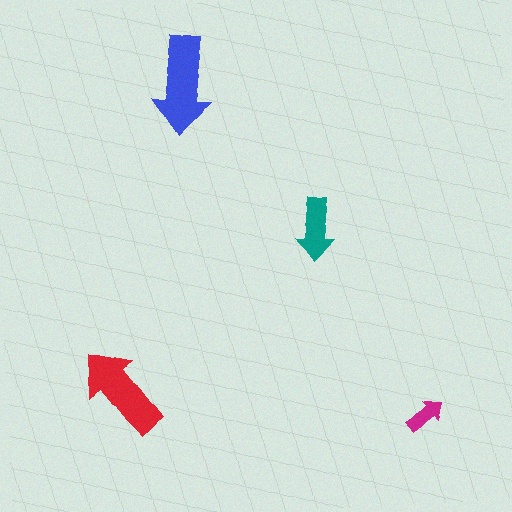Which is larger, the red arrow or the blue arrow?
The blue one.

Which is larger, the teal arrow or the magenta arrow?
The teal one.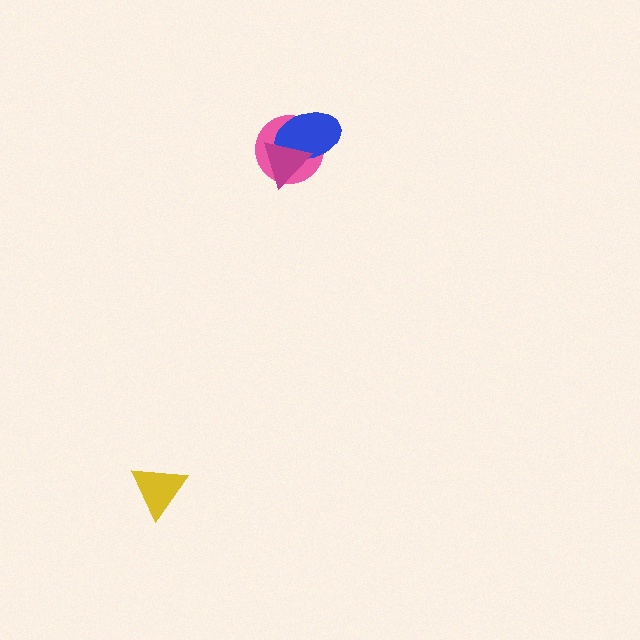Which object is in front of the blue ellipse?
The magenta triangle is in front of the blue ellipse.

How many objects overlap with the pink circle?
2 objects overlap with the pink circle.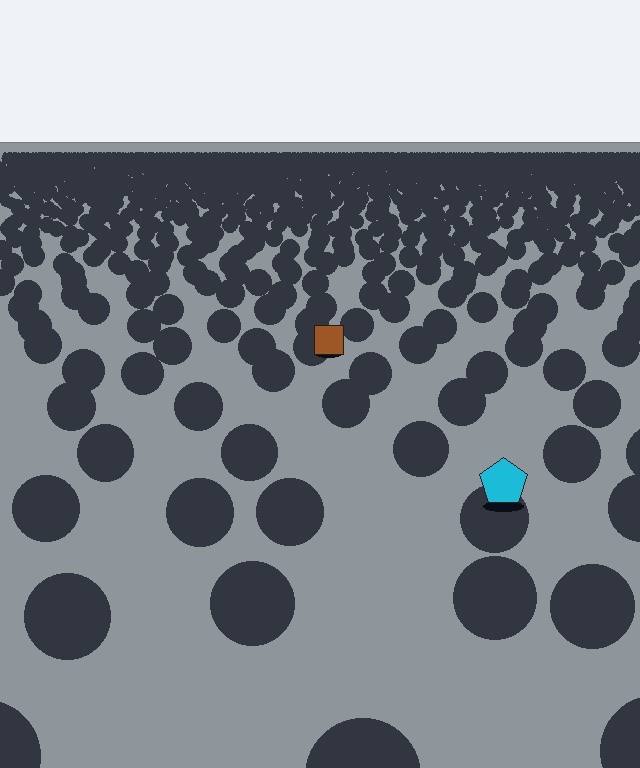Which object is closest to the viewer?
The cyan pentagon is closest. The texture marks near it are larger and more spread out.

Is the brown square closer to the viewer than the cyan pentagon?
No. The cyan pentagon is closer — you can tell from the texture gradient: the ground texture is coarser near it.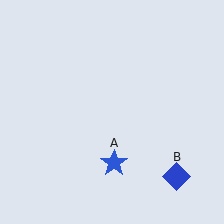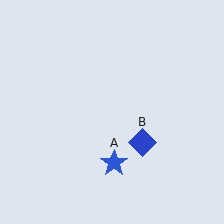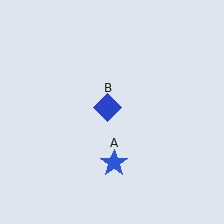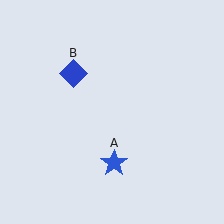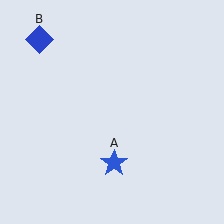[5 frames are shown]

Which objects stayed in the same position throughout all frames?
Blue star (object A) remained stationary.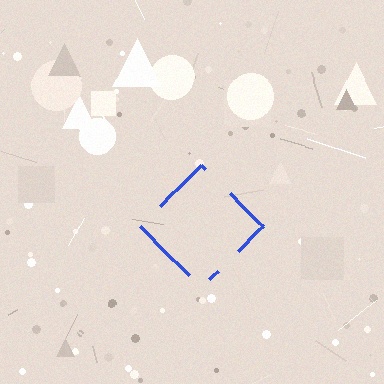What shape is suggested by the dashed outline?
The dashed outline suggests a diamond.